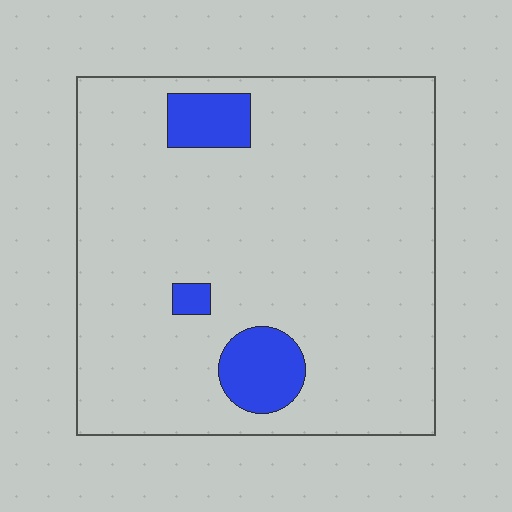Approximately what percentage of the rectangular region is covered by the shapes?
Approximately 10%.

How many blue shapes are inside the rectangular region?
3.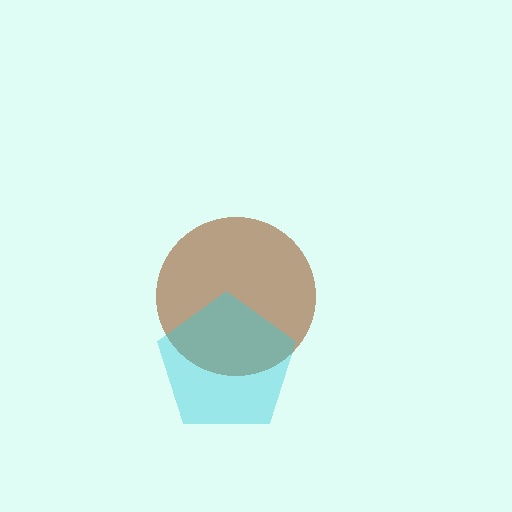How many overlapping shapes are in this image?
There are 2 overlapping shapes in the image.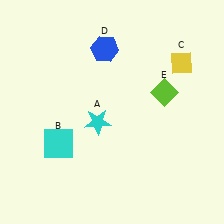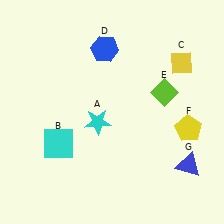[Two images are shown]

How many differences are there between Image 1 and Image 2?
There are 2 differences between the two images.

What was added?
A yellow pentagon (F), a blue triangle (G) were added in Image 2.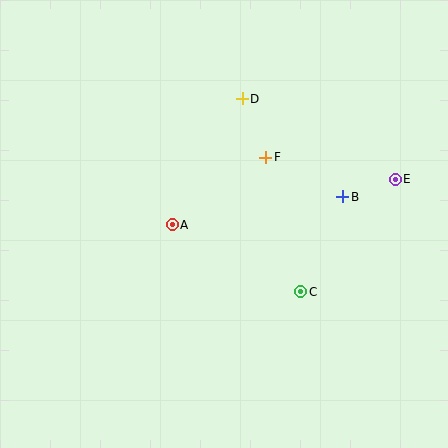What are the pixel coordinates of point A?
Point A is at (172, 225).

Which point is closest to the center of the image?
Point A at (172, 225) is closest to the center.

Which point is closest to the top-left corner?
Point D is closest to the top-left corner.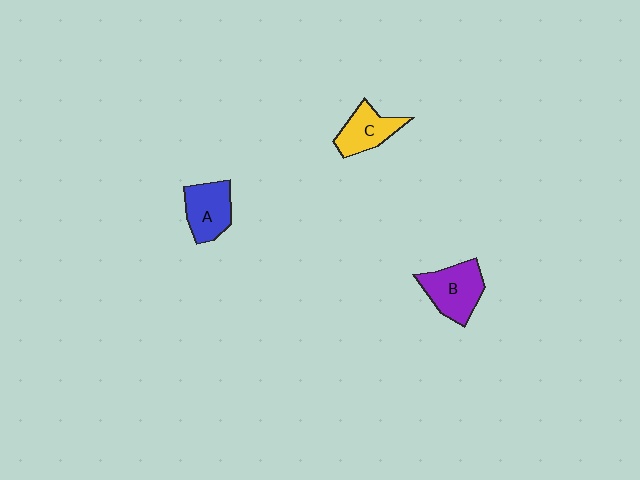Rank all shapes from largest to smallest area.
From largest to smallest: B (purple), A (blue), C (yellow).